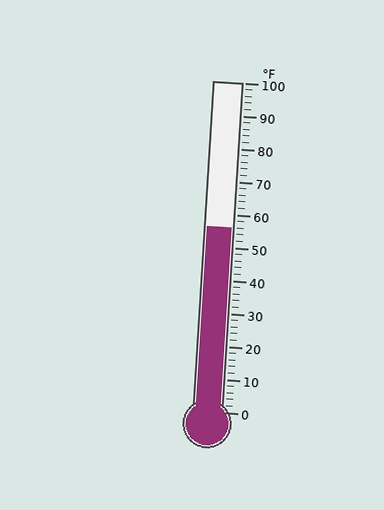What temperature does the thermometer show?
The thermometer shows approximately 56°F.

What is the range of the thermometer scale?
The thermometer scale ranges from 0°F to 100°F.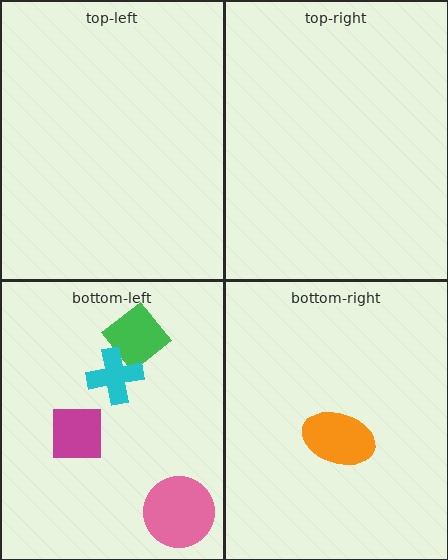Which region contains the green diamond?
The bottom-left region.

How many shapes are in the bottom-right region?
1.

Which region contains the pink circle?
The bottom-left region.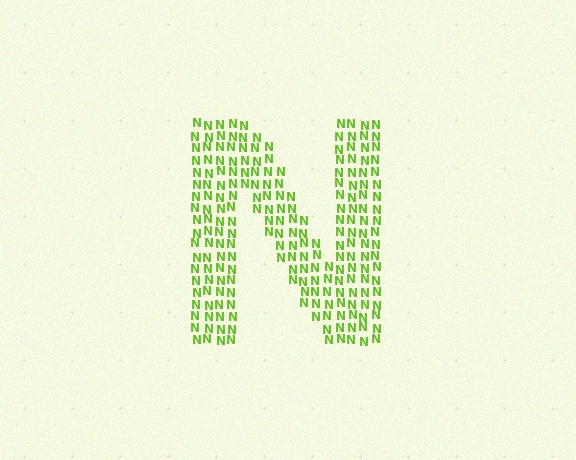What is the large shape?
The large shape is the letter N.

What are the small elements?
The small elements are letter N's.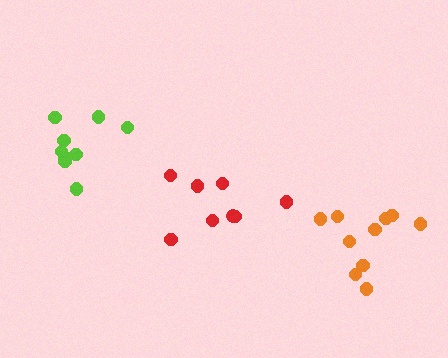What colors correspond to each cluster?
The clusters are colored: red, orange, lime.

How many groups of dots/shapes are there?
There are 3 groups.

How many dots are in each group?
Group 1: 8 dots, Group 2: 10 dots, Group 3: 9 dots (27 total).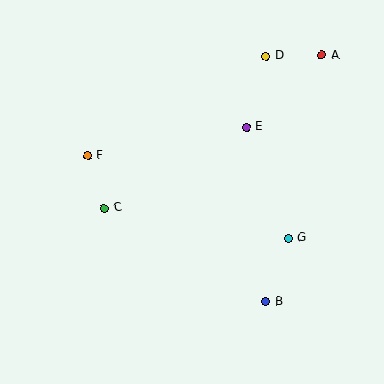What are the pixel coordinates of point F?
Point F is at (88, 156).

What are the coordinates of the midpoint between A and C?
The midpoint between A and C is at (213, 131).